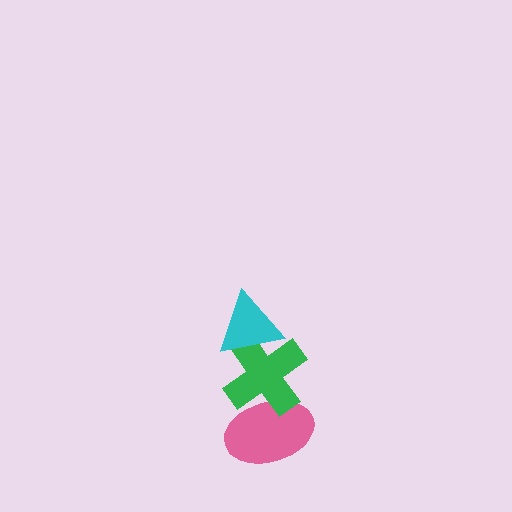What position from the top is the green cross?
The green cross is 2nd from the top.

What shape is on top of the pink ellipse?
The green cross is on top of the pink ellipse.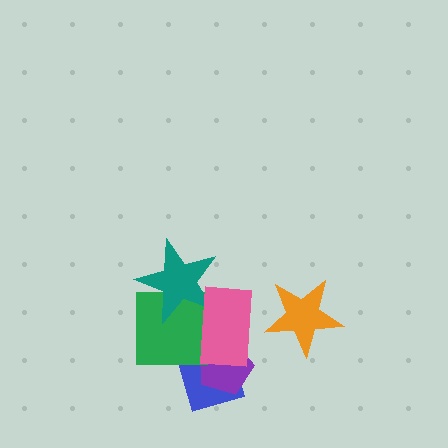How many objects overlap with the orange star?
0 objects overlap with the orange star.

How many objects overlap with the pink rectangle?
4 objects overlap with the pink rectangle.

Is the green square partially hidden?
Yes, it is partially covered by another shape.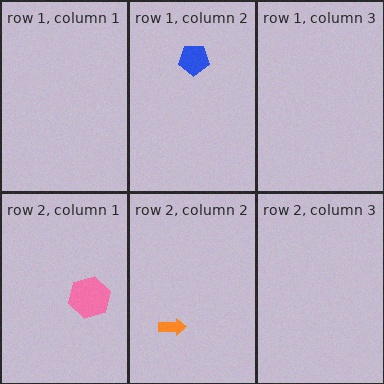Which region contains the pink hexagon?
The row 2, column 1 region.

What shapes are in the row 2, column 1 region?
The pink hexagon.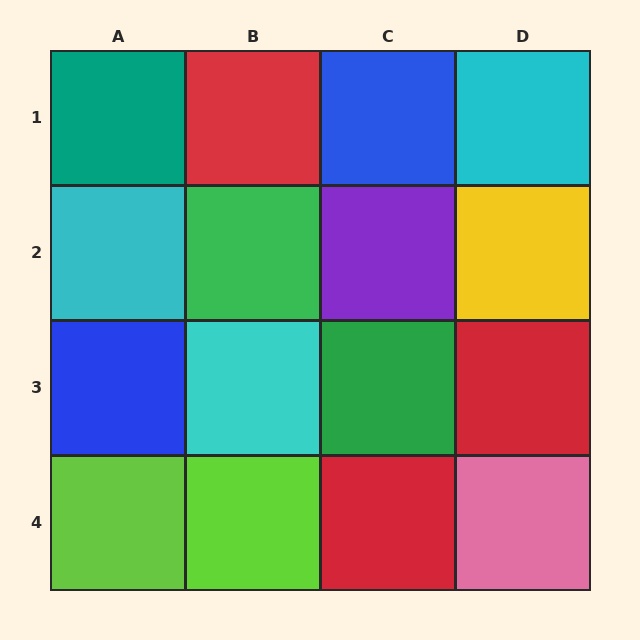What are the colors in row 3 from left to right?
Blue, cyan, green, red.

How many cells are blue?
2 cells are blue.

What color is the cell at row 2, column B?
Green.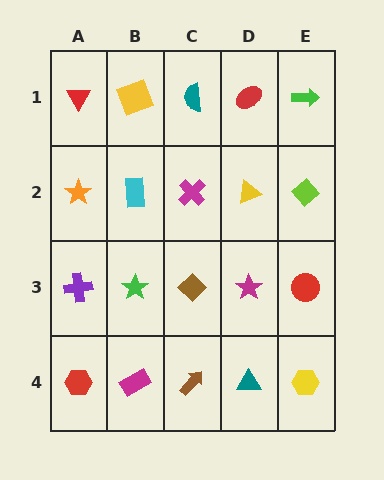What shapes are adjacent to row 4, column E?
A red circle (row 3, column E), a teal triangle (row 4, column D).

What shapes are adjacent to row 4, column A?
A purple cross (row 3, column A), a magenta rectangle (row 4, column B).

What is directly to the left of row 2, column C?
A cyan rectangle.